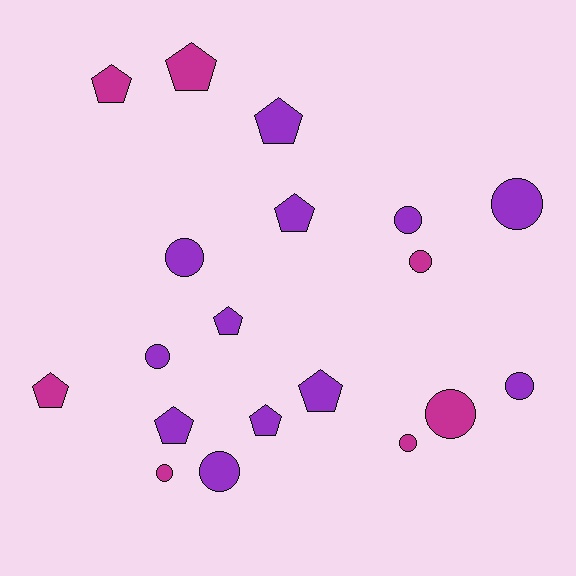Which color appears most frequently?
Purple, with 12 objects.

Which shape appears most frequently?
Circle, with 10 objects.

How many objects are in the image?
There are 19 objects.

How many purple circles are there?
There are 6 purple circles.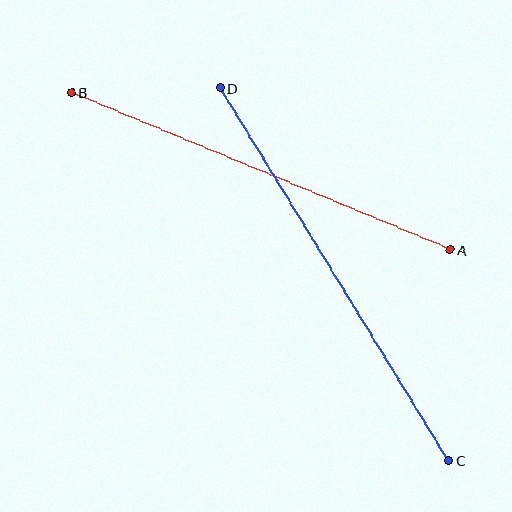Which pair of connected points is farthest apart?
Points C and D are farthest apart.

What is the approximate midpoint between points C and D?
The midpoint is at approximately (334, 274) pixels.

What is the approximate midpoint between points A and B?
The midpoint is at approximately (261, 171) pixels.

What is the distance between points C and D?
The distance is approximately 437 pixels.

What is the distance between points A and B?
The distance is approximately 410 pixels.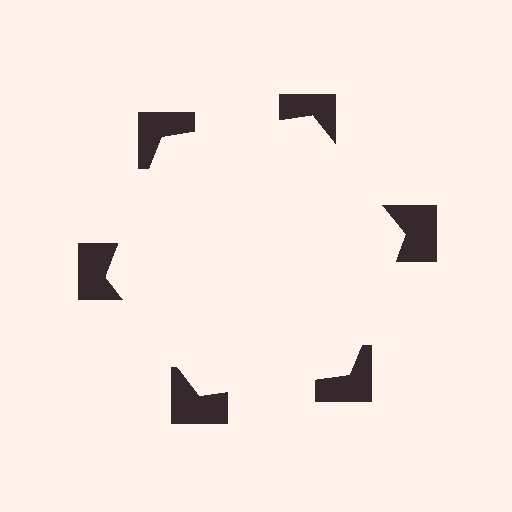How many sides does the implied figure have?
6 sides.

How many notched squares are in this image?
There are 6 — one at each vertex of the illusory hexagon.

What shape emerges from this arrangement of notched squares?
An illusory hexagon — its edges are inferred from the aligned wedge cuts in the notched squares, not physically drawn.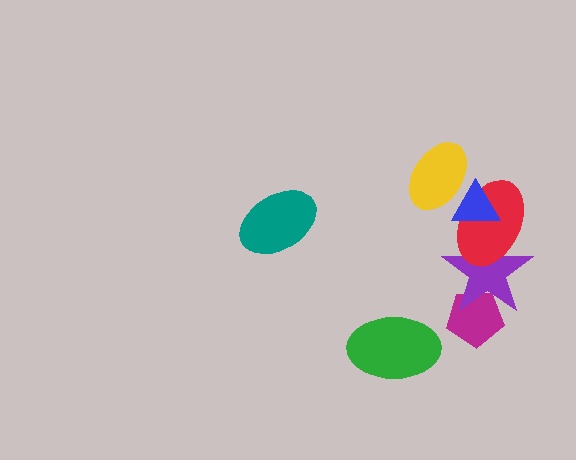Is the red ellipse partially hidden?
Yes, it is partially covered by another shape.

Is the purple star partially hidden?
Yes, it is partially covered by another shape.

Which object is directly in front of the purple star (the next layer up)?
The red ellipse is directly in front of the purple star.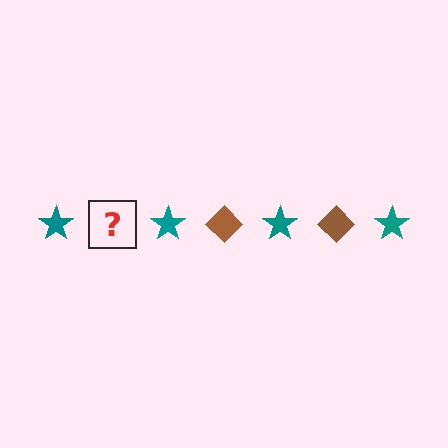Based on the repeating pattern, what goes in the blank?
The blank should be a brown diamond.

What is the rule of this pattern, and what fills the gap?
The rule is that the pattern alternates between teal star and brown diamond. The gap should be filled with a brown diamond.